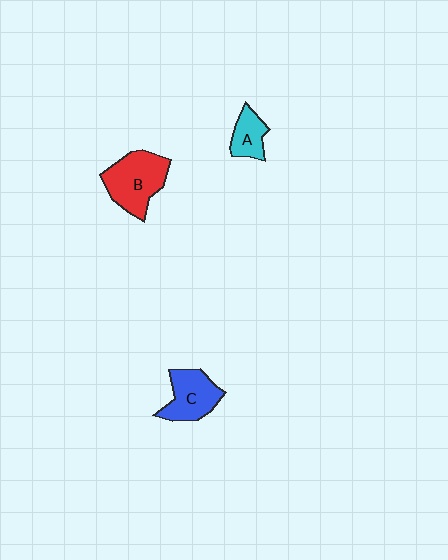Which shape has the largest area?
Shape B (red).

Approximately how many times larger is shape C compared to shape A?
Approximately 1.6 times.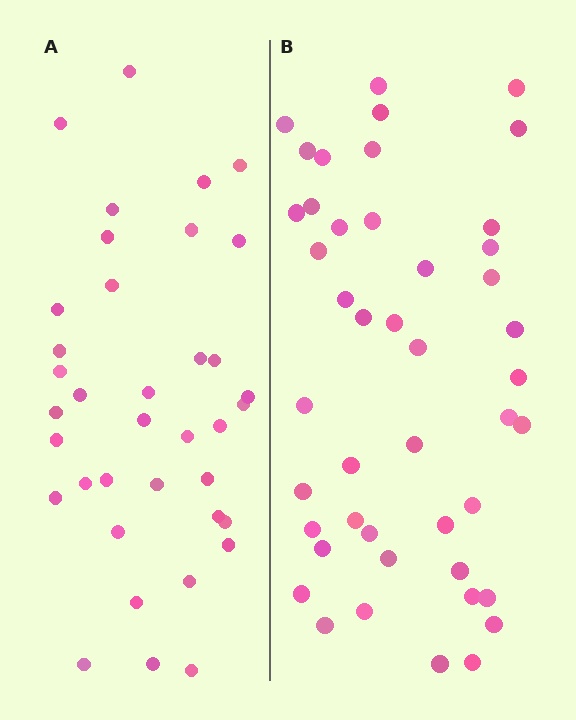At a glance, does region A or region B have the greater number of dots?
Region B (the right region) has more dots.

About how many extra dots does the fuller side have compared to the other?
Region B has roughly 8 or so more dots than region A.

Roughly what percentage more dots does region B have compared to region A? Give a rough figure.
About 20% more.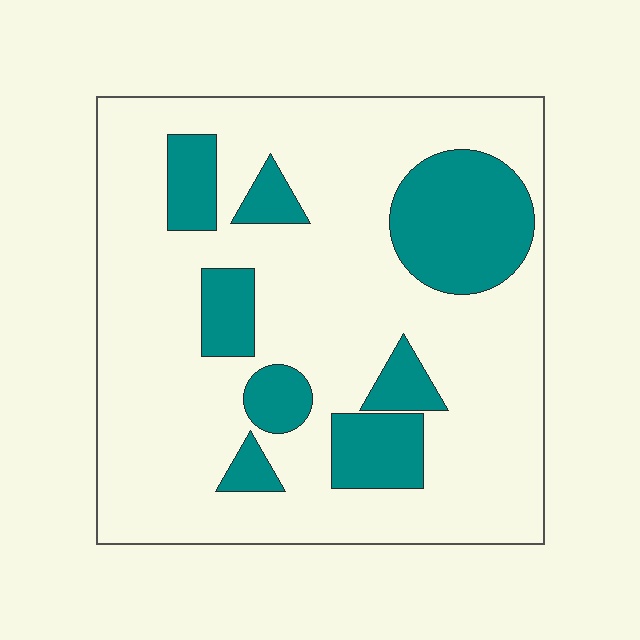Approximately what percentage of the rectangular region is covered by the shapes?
Approximately 25%.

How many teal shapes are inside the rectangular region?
8.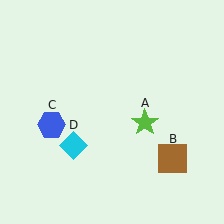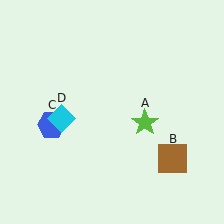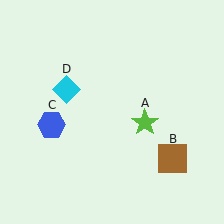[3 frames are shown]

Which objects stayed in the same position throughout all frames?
Lime star (object A) and brown square (object B) and blue hexagon (object C) remained stationary.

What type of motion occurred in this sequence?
The cyan diamond (object D) rotated clockwise around the center of the scene.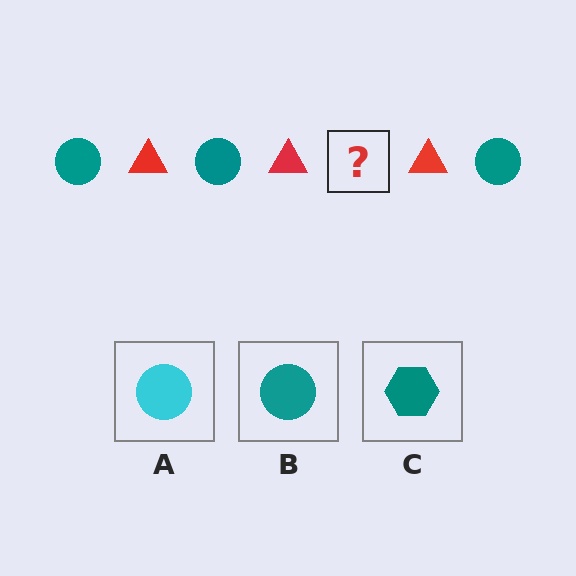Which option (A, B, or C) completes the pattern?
B.